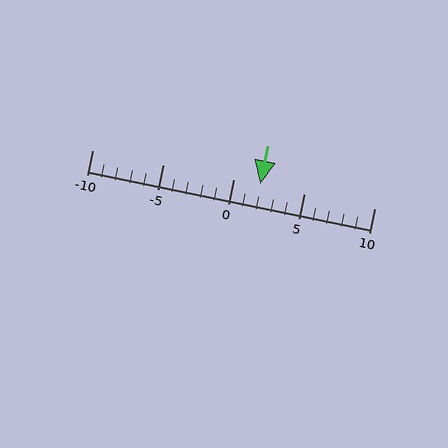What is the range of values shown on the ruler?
The ruler shows values from -10 to 10.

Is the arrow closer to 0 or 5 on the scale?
The arrow is closer to 0.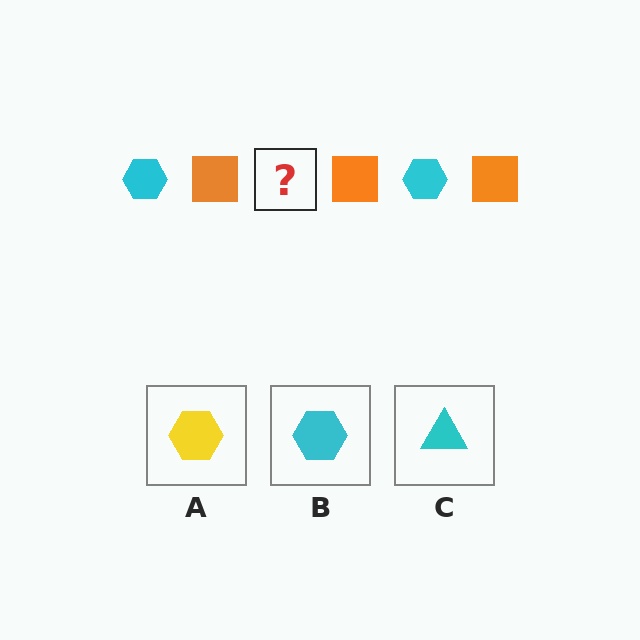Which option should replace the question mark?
Option B.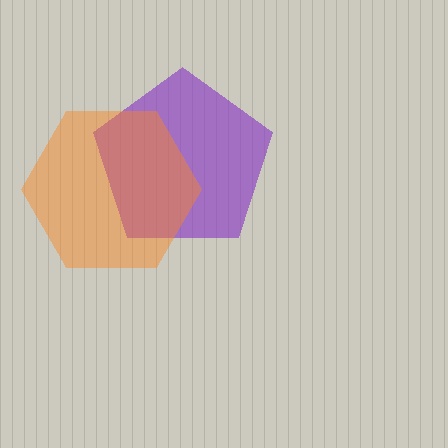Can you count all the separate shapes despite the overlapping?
Yes, there are 2 separate shapes.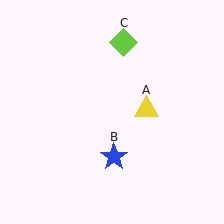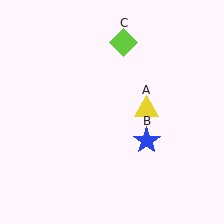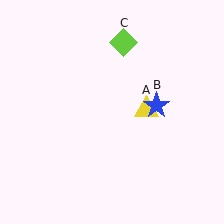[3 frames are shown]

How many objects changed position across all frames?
1 object changed position: blue star (object B).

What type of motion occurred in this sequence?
The blue star (object B) rotated counterclockwise around the center of the scene.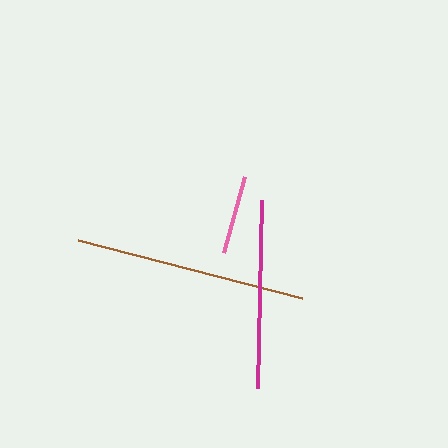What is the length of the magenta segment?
The magenta segment is approximately 188 pixels long.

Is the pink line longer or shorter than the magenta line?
The magenta line is longer than the pink line.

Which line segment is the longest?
The brown line is the longest at approximately 232 pixels.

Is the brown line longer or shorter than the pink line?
The brown line is longer than the pink line.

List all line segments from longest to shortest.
From longest to shortest: brown, magenta, pink.